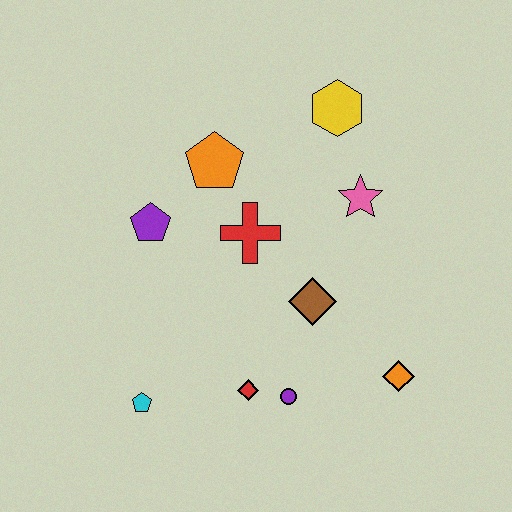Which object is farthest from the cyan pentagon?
The yellow hexagon is farthest from the cyan pentagon.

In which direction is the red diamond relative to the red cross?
The red diamond is below the red cross.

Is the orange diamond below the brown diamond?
Yes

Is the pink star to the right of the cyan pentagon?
Yes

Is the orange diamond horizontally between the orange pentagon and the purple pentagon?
No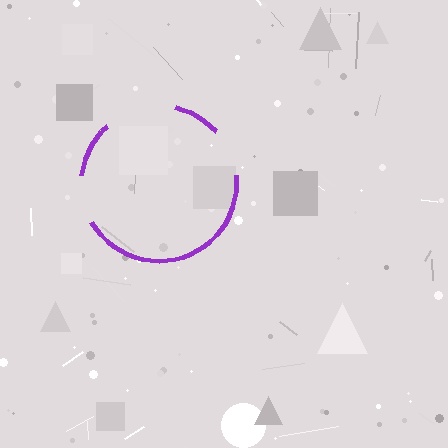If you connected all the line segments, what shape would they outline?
They would outline a circle.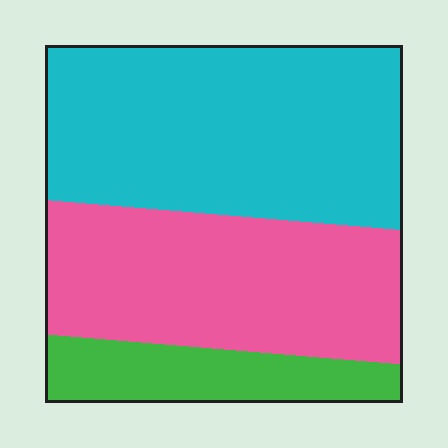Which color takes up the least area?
Green, at roughly 15%.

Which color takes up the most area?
Cyan, at roughly 50%.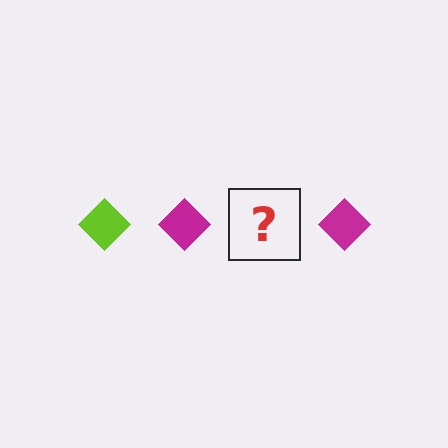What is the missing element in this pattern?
The missing element is a lime diamond.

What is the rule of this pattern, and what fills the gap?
The rule is that the pattern cycles through lime, magenta diamonds. The gap should be filled with a lime diamond.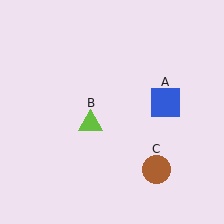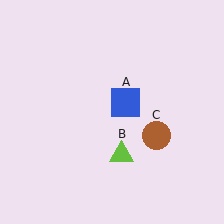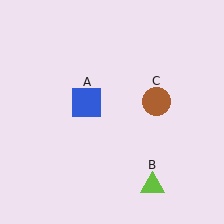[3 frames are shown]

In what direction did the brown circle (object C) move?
The brown circle (object C) moved up.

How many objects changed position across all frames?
3 objects changed position: blue square (object A), lime triangle (object B), brown circle (object C).